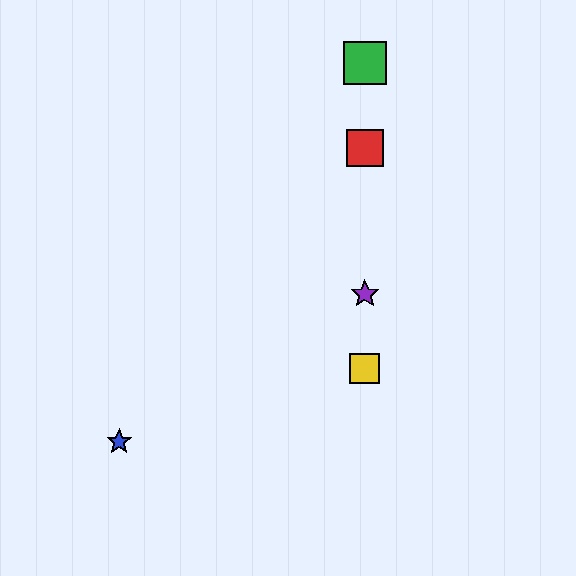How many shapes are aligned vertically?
4 shapes (the red square, the green square, the yellow square, the purple star) are aligned vertically.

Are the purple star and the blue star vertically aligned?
No, the purple star is at x≈365 and the blue star is at x≈119.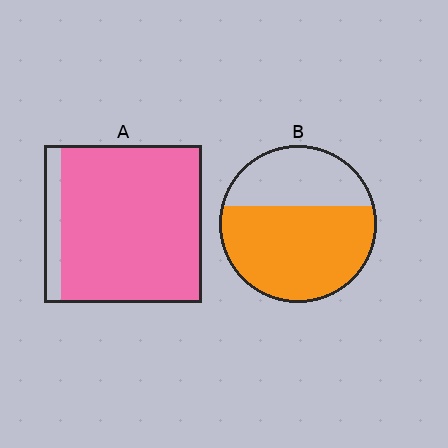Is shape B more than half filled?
Yes.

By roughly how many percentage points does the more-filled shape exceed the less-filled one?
By roughly 25 percentage points (A over B).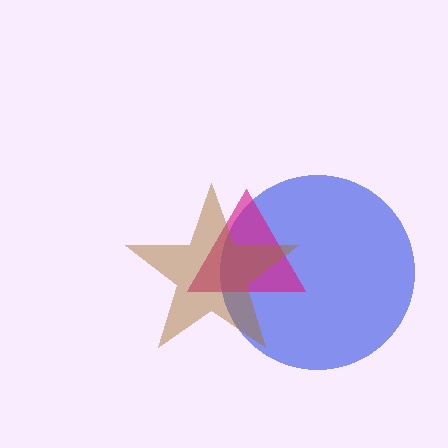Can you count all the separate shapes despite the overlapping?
Yes, there are 3 separate shapes.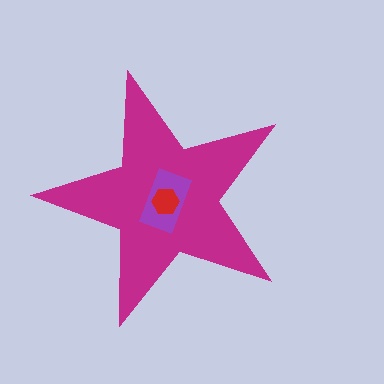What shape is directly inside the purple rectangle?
The red hexagon.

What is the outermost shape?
The magenta star.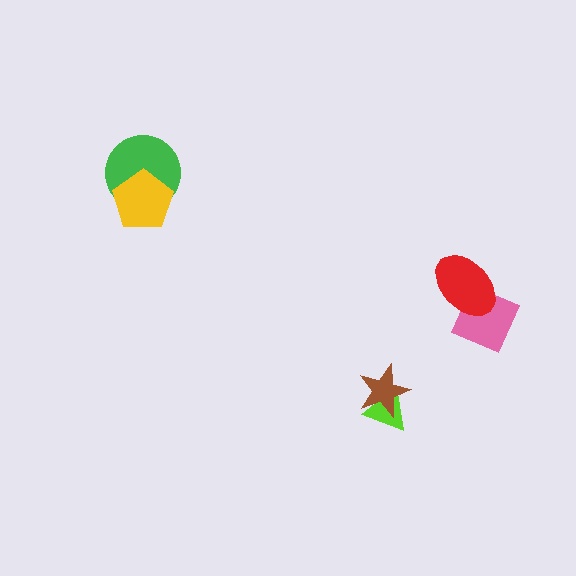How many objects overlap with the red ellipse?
1 object overlaps with the red ellipse.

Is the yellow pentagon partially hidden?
No, no other shape covers it.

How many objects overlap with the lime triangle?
1 object overlaps with the lime triangle.